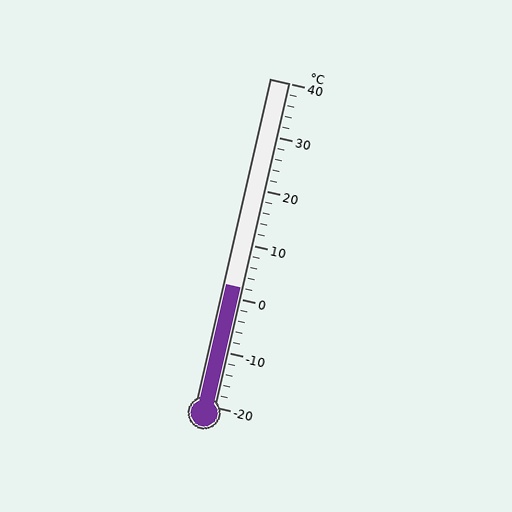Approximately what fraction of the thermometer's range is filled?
The thermometer is filled to approximately 35% of its range.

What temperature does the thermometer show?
The thermometer shows approximately 2°C.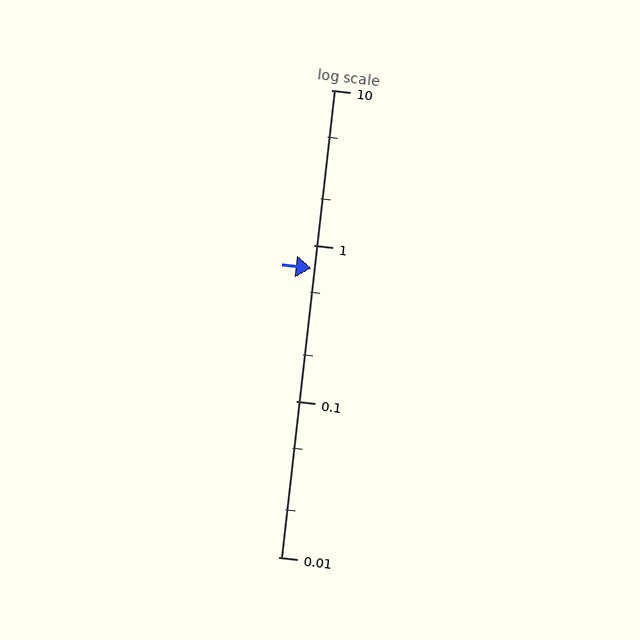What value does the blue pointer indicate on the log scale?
The pointer indicates approximately 0.72.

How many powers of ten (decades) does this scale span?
The scale spans 3 decades, from 0.01 to 10.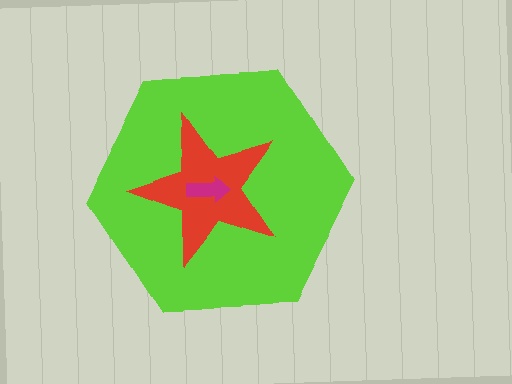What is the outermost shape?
The lime hexagon.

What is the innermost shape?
The magenta arrow.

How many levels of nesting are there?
3.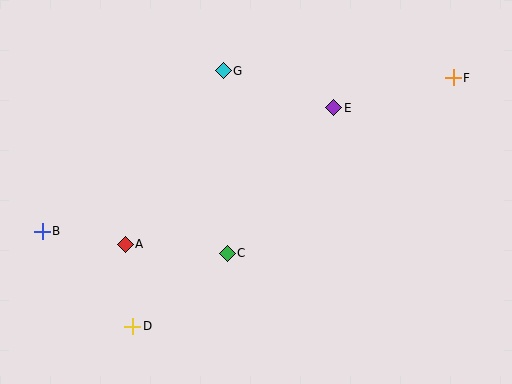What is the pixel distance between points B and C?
The distance between B and C is 187 pixels.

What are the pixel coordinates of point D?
Point D is at (133, 326).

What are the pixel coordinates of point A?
Point A is at (125, 244).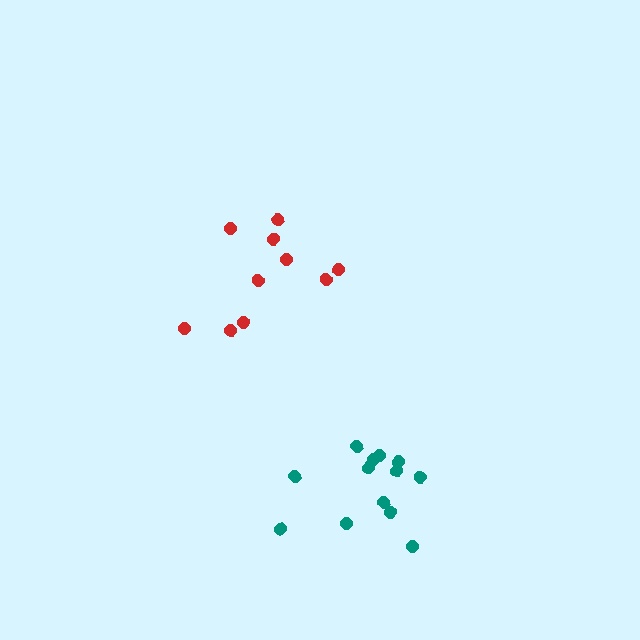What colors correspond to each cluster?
The clusters are colored: red, teal.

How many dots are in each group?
Group 1: 10 dots, Group 2: 13 dots (23 total).